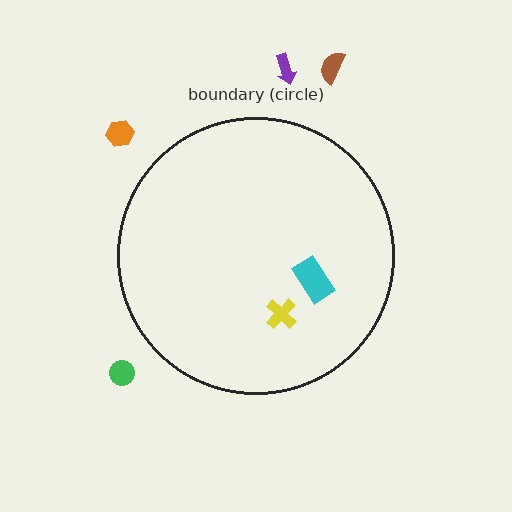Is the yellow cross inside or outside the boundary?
Inside.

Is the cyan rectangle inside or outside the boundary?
Inside.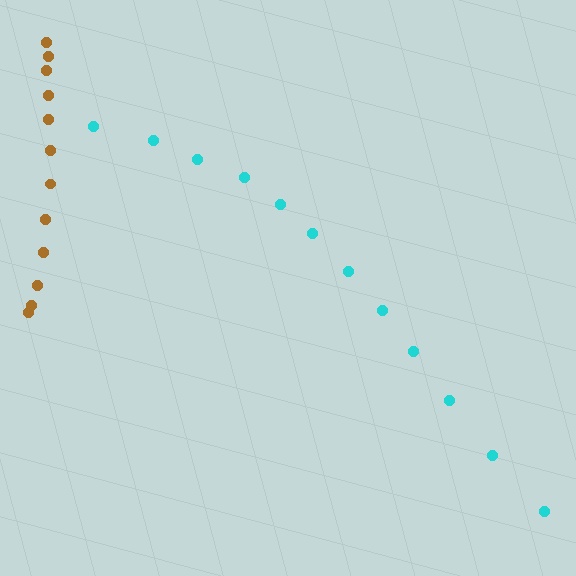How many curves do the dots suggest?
There are 2 distinct paths.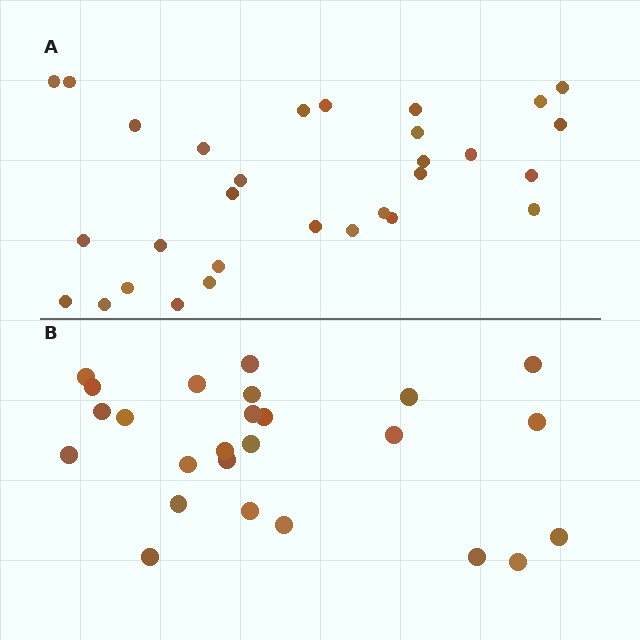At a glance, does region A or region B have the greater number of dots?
Region A (the top region) has more dots.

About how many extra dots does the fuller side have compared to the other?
Region A has about 5 more dots than region B.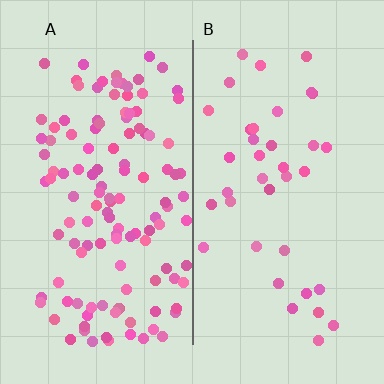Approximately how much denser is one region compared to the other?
Approximately 3.3× — region A over region B.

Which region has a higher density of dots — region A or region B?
A (the left).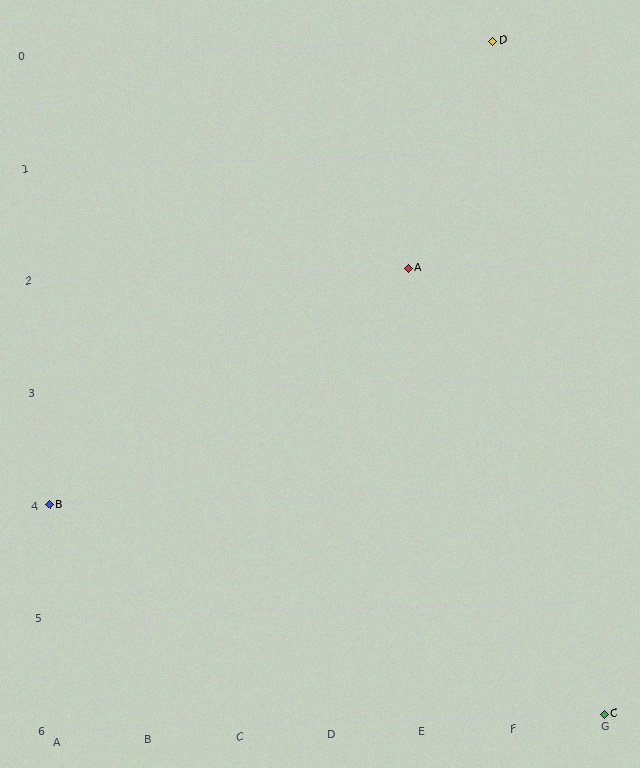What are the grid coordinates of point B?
Point B is at grid coordinates (A, 4).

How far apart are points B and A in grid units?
Points B and A are 4 columns and 2 rows apart (about 4.5 grid units diagonally).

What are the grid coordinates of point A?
Point A is at grid coordinates (E, 2).